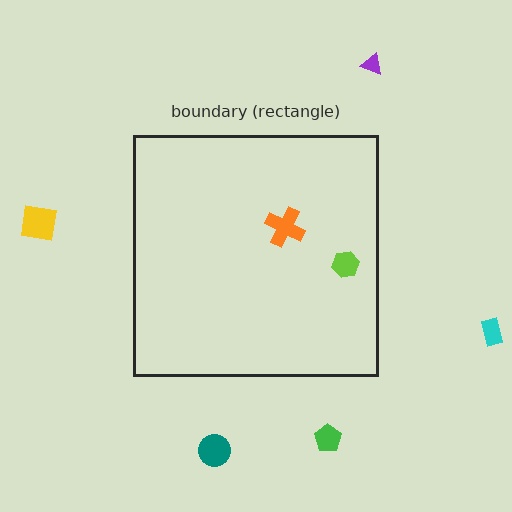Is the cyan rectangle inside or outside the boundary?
Outside.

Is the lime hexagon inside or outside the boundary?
Inside.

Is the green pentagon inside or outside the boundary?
Outside.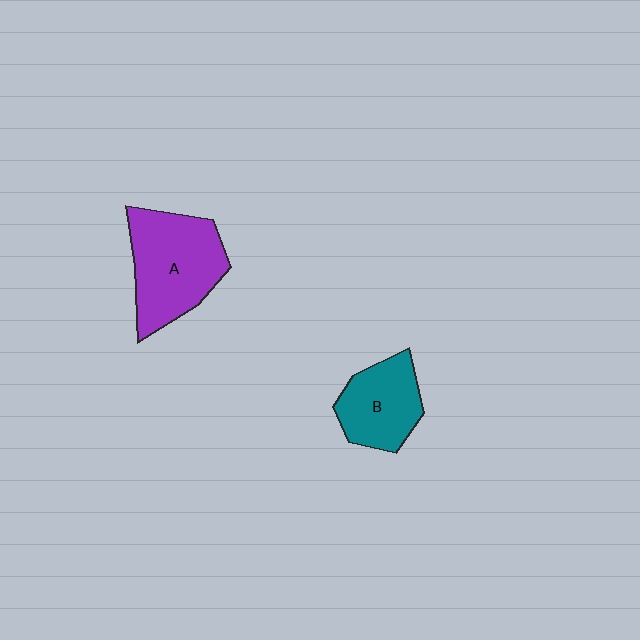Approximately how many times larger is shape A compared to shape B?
Approximately 1.5 times.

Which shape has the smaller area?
Shape B (teal).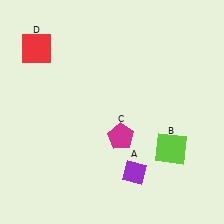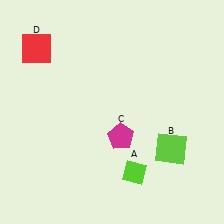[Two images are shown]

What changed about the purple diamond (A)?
In Image 1, A is purple. In Image 2, it changed to lime.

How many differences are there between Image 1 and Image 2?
There is 1 difference between the two images.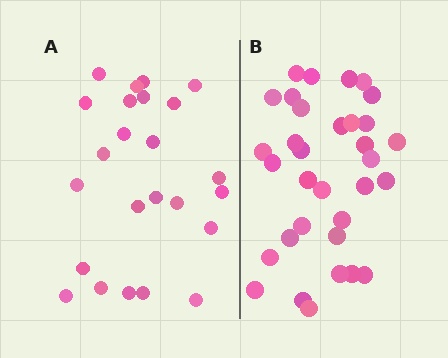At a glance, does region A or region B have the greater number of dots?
Region B (the right region) has more dots.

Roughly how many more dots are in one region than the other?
Region B has roughly 8 or so more dots than region A.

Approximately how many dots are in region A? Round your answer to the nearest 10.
About 20 dots. (The exact count is 24, which rounds to 20.)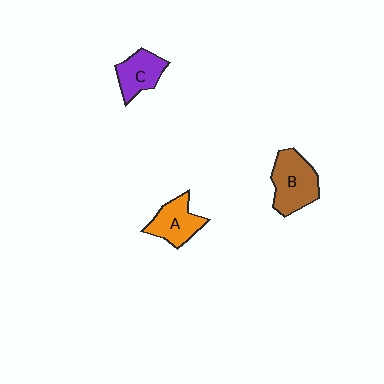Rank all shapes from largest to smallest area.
From largest to smallest: B (brown), A (orange), C (purple).